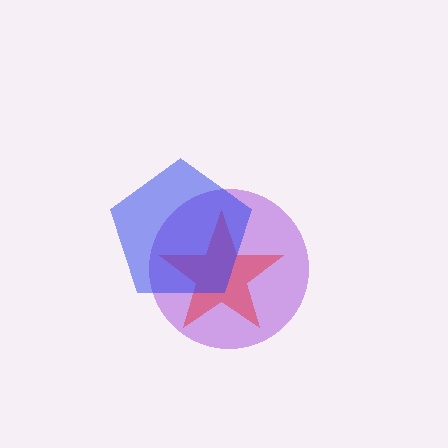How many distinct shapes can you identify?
There are 3 distinct shapes: a purple circle, a red star, a blue pentagon.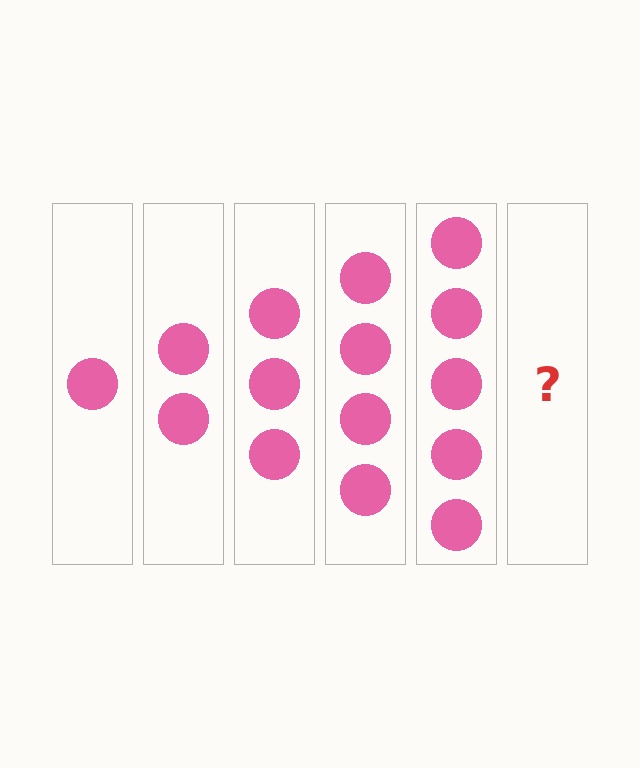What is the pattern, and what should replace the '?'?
The pattern is that each step adds one more circle. The '?' should be 6 circles.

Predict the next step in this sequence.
The next step is 6 circles.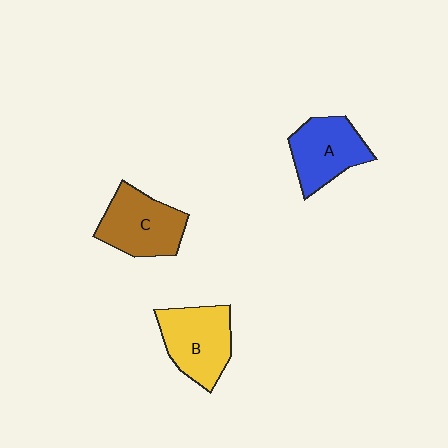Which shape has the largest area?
Shape B (yellow).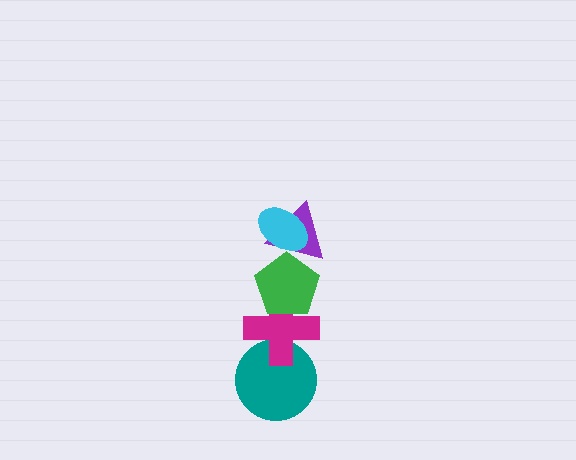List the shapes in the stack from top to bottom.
From top to bottom: the cyan ellipse, the purple triangle, the green pentagon, the magenta cross, the teal circle.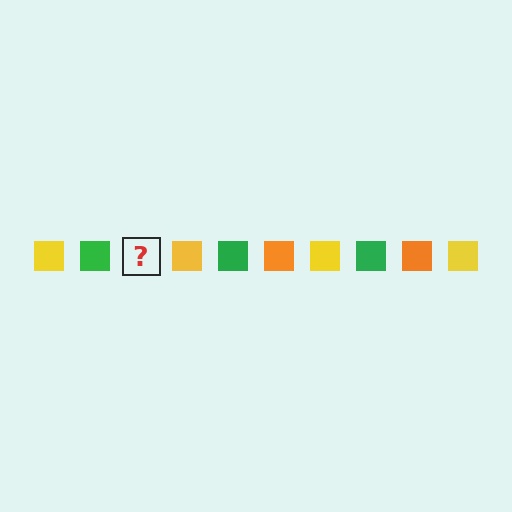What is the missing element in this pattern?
The missing element is an orange square.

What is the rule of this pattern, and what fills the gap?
The rule is that the pattern cycles through yellow, green, orange squares. The gap should be filled with an orange square.